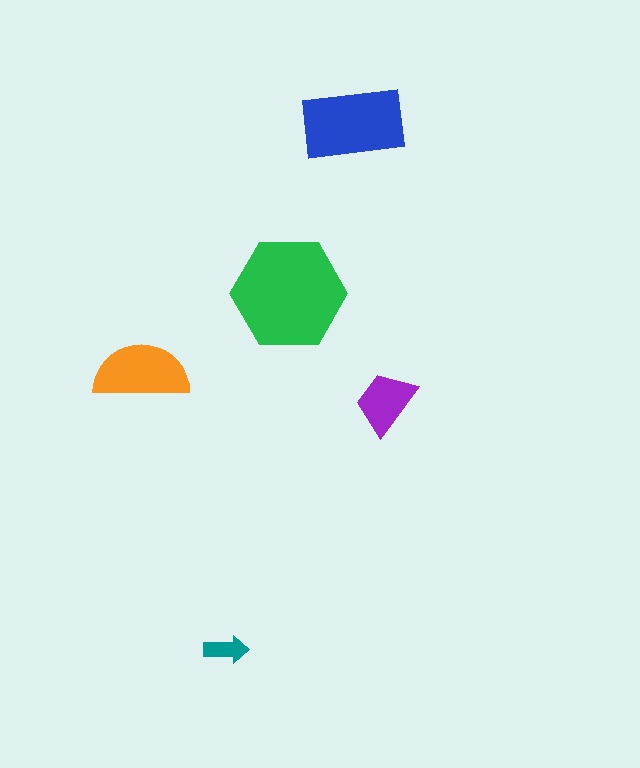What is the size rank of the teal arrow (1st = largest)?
5th.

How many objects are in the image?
There are 5 objects in the image.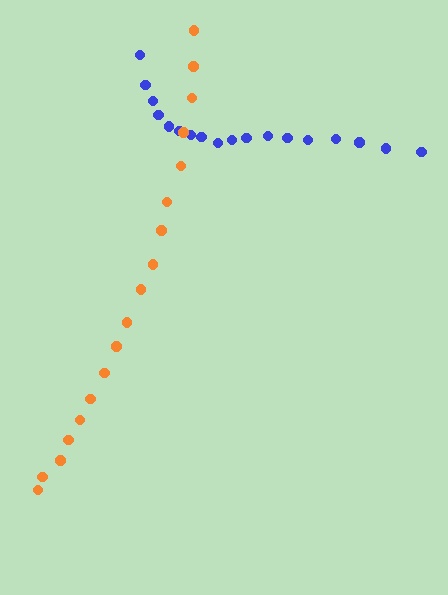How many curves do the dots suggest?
There are 2 distinct paths.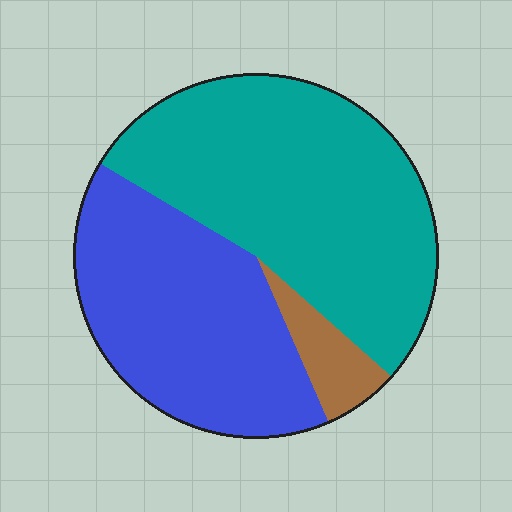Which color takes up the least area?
Brown, at roughly 5%.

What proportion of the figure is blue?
Blue takes up between a third and a half of the figure.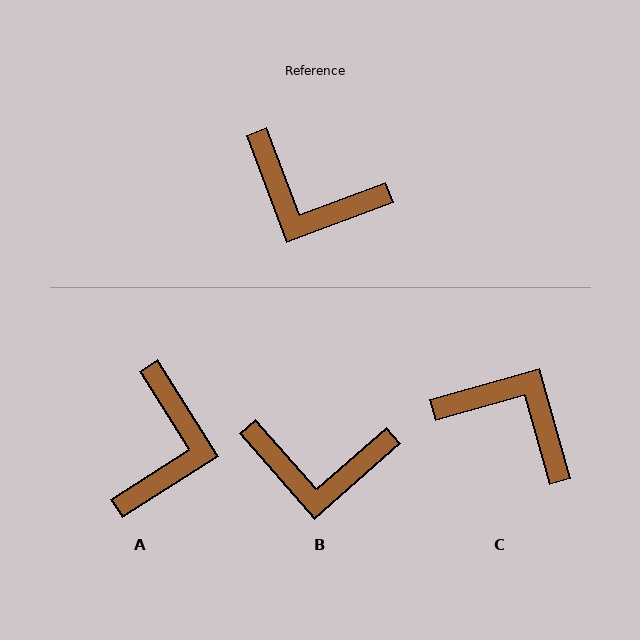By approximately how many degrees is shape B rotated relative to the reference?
Approximately 21 degrees counter-clockwise.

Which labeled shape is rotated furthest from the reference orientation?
C, about 175 degrees away.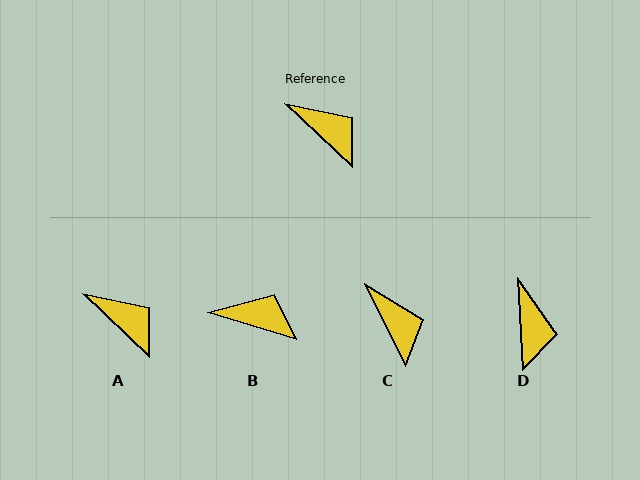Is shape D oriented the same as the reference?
No, it is off by about 44 degrees.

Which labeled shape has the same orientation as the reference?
A.